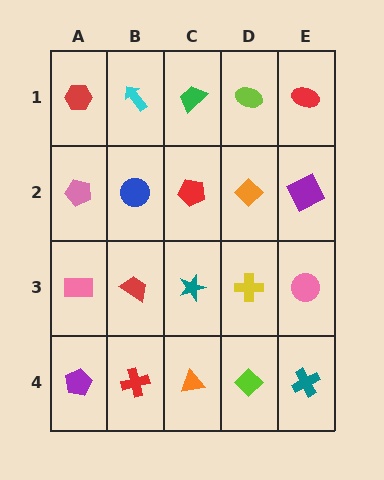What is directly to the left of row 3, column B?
A pink rectangle.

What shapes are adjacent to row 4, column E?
A pink circle (row 3, column E), a lime diamond (row 4, column D).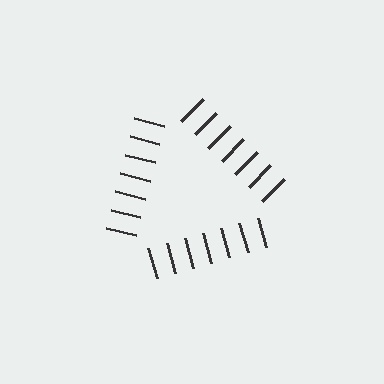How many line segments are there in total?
21 — 7 along each of the 3 edges.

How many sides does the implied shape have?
3 sides — the line-ends trace a triangle.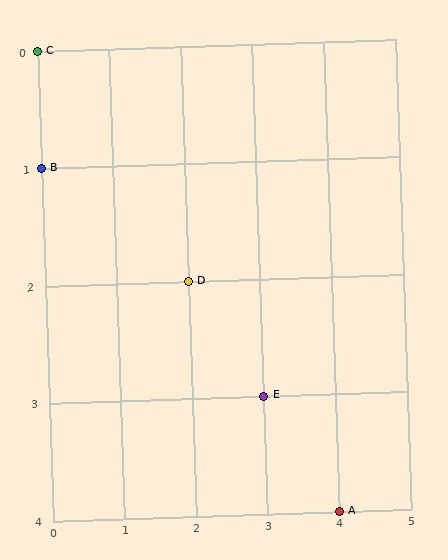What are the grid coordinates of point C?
Point C is at grid coordinates (0, 0).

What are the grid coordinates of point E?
Point E is at grid coordinates (3, 3).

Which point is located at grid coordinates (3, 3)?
Point E is at (3, 3).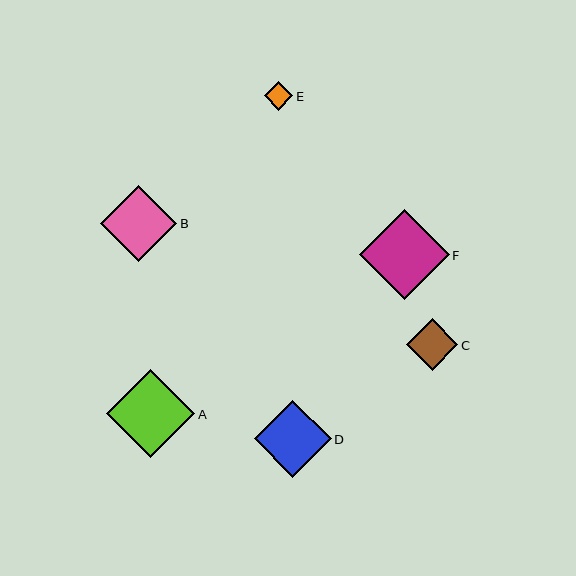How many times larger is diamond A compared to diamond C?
Diamond A is approximately 1.7 times the size of diamond C.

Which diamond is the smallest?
Diamond E is the smallest with a size of approximately 28 pixels.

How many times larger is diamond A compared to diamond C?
Diamond A is approximately 1.7 times the size of diamond C.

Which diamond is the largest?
Diamond F is the largest with a size of approximately 89 pixels.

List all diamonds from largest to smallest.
From largest to smallest: F, A, D, B, C, E.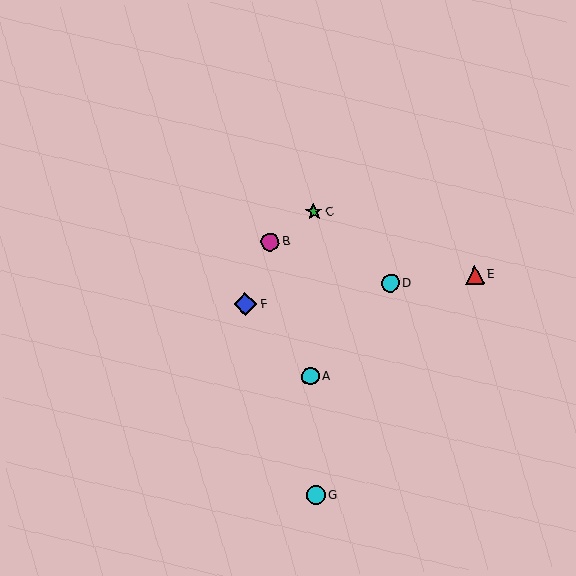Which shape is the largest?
The blue diamond (labeled F) is the largest.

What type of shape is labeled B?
Shape B is a magenta circle.